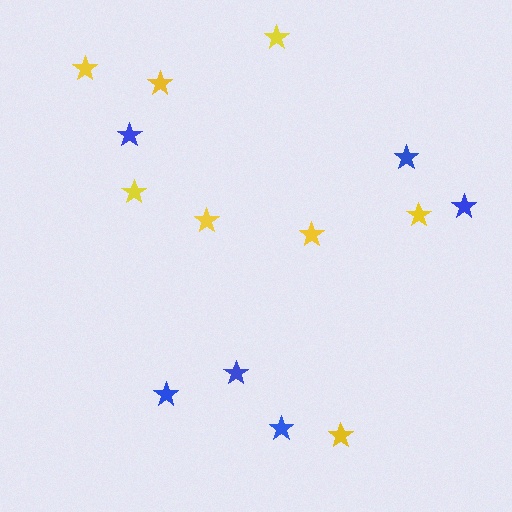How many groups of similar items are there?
There are 2 groups: one group of blue stars (6) and one group of yellow stars (8).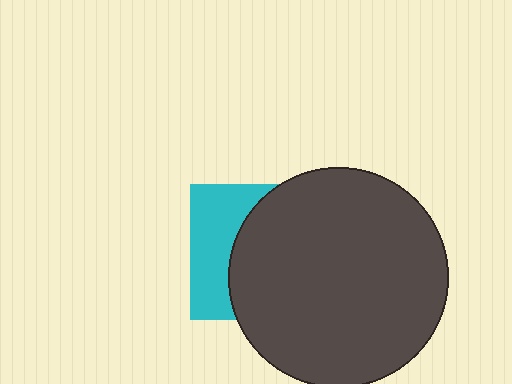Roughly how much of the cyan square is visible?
A small part of it is visible (roughly 37%).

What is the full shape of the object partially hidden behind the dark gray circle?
The partially hidden object is a cyan square.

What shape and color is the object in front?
The object in front is a dark gray circle.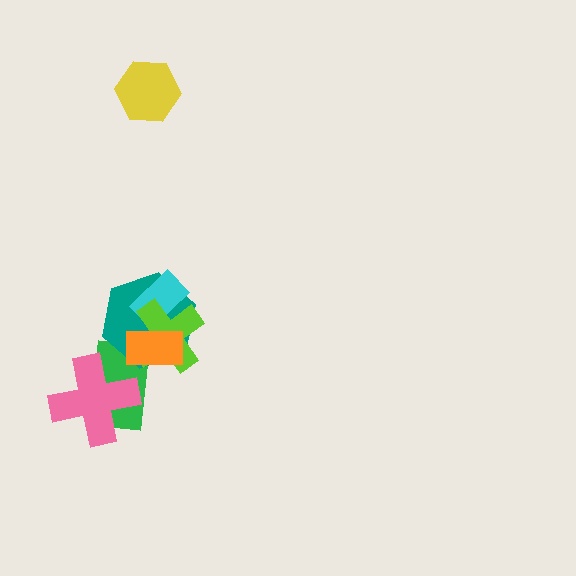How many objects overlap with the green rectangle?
4 objects overlap with the green rectangle.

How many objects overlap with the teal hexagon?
4 objects overlap with the teal hexagon.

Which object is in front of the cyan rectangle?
The lime cross is in front of the cyan rectangle.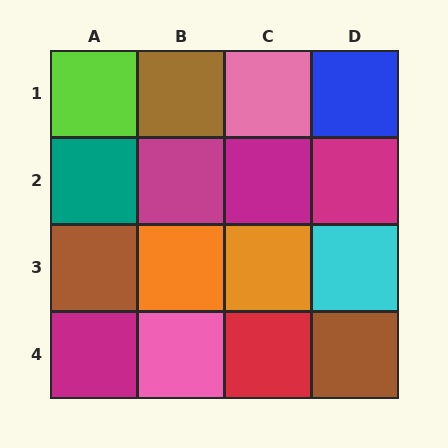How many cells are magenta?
4 cells are magenta.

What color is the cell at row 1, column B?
Brown.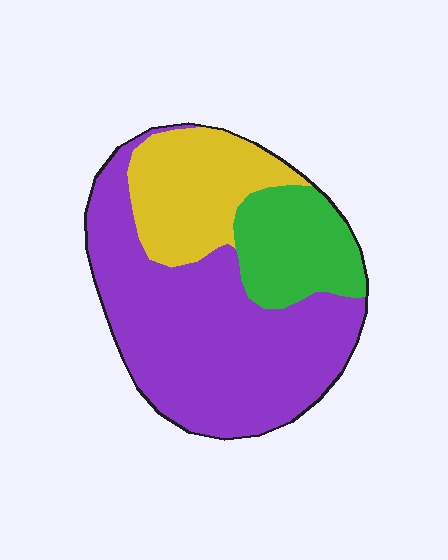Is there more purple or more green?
Purple.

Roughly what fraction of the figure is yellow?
Yellow covers around 25% of the figure.